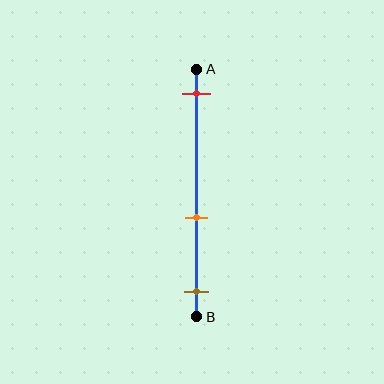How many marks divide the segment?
There are 3 marks dividing the segment.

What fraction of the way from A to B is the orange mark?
The orange mark is approximately 60% (0.6) of the way from A to B.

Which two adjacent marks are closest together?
The orange and brown marks are the closest adjacent pair.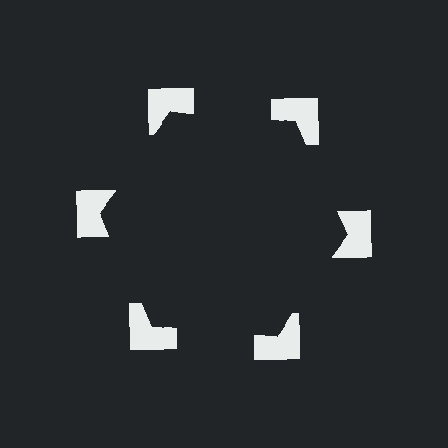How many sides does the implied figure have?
6 sides.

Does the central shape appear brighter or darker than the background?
It typically appears slightly darker than the background, even though no actual brightness change is drawn.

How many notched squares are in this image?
There are 6 — one at each vertex of the illusory hexagon.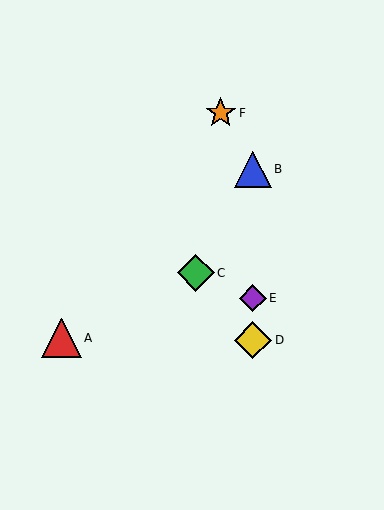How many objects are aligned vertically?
3 objects (B, D, E) are aligned vertically.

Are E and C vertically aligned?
No, E is at x≈253 and C is at x≈196.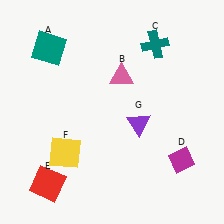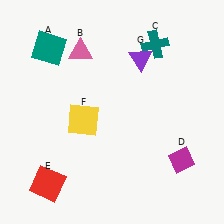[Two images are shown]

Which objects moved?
The objects that moved are: the pink triangle (B), the yellow square (F), the purple triangle (G).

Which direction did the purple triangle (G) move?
The purple triangle (G) moved up.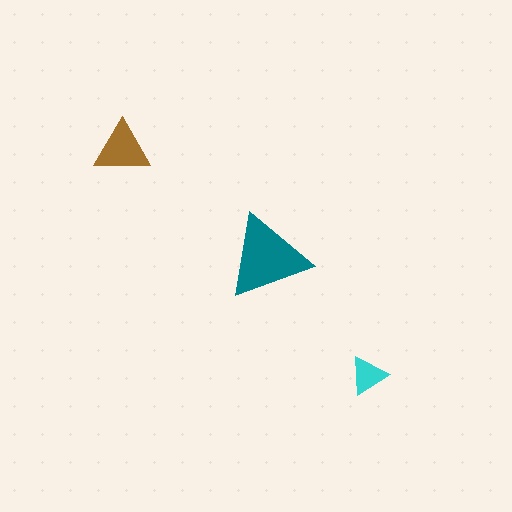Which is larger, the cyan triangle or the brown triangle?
The brown one.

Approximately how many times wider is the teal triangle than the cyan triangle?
About 2 times wider.